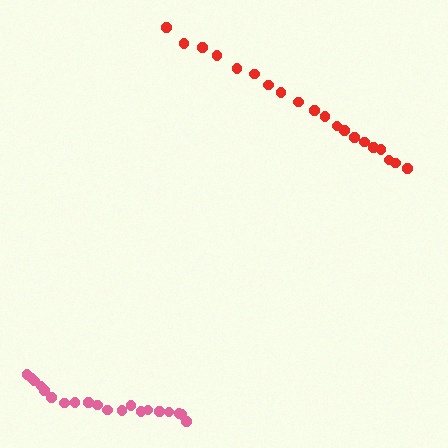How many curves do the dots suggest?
There are 2 distinct paths.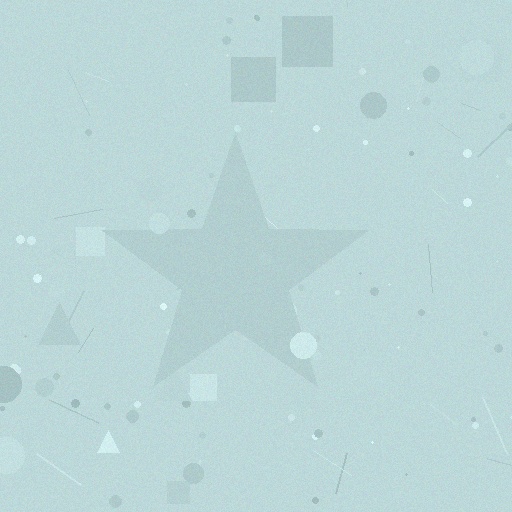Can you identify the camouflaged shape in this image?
The camouflaged shape is a star.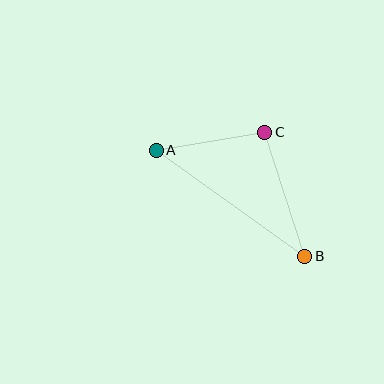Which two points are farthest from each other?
Points A and B are farthest from each other.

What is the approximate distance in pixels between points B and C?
The distance between B and C is approximately 130 pixels.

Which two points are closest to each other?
Points A and C are closest to each other.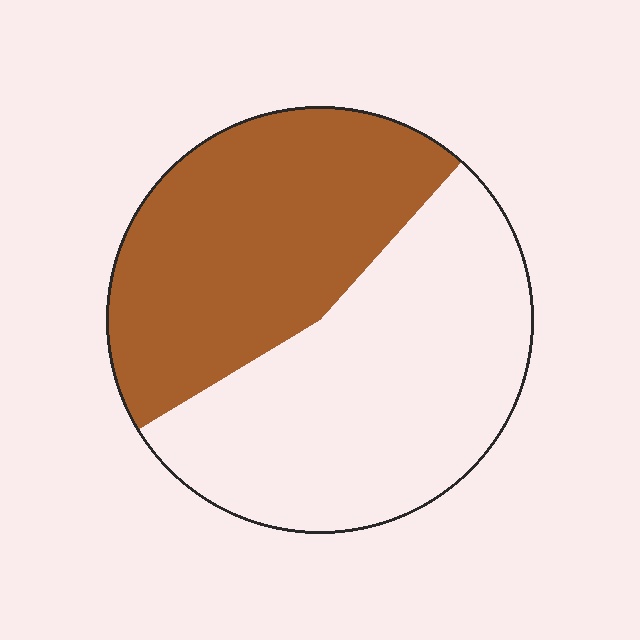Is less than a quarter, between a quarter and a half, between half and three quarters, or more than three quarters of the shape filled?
Between a quarter and a half.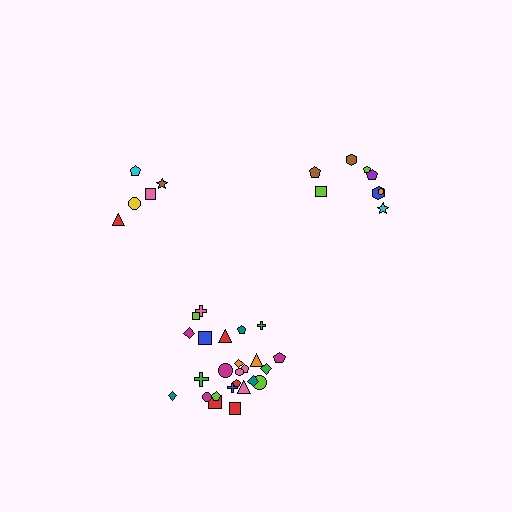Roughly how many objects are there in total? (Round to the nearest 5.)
Roughly 40 objects in total.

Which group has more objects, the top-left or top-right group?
The top-right group.